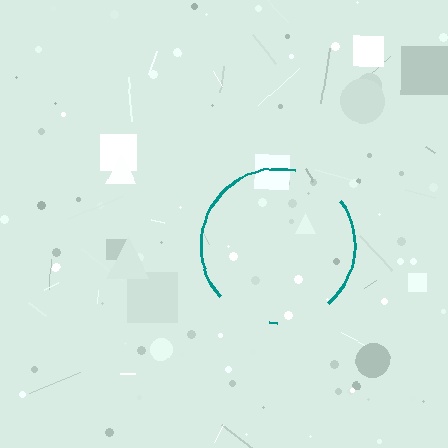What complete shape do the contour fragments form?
The contour fragments form a circle.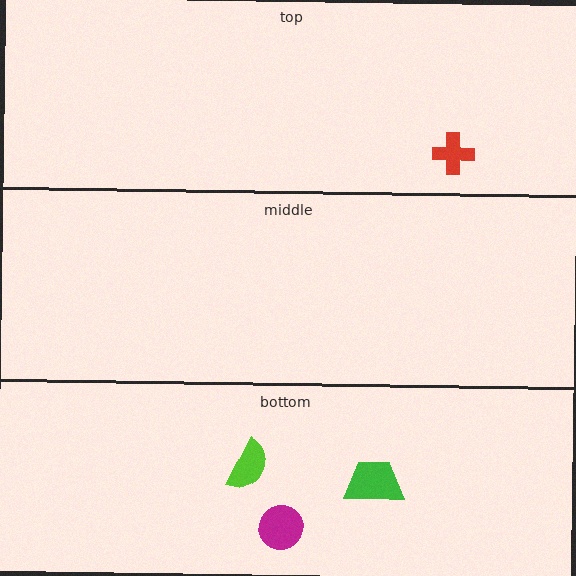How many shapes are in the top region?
1.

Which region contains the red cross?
The top region.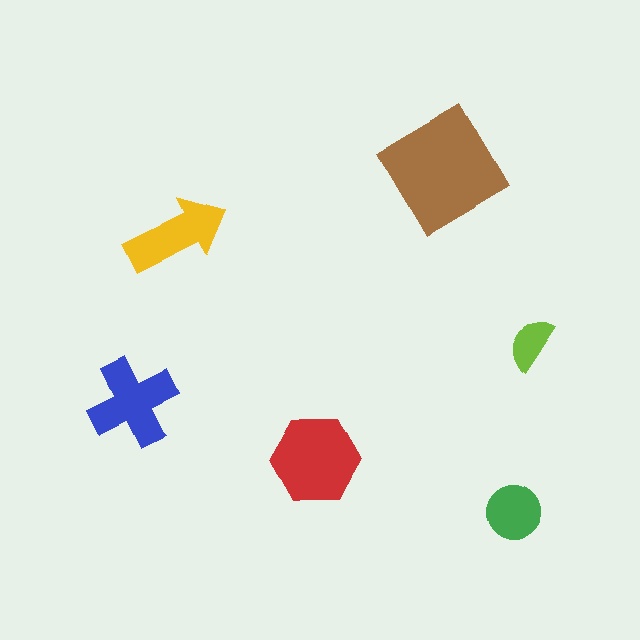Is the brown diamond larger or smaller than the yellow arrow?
Larger.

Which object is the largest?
The brown diamond.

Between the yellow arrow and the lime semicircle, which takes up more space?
The yellow arrow.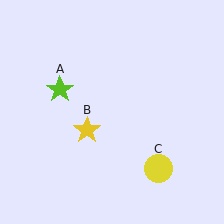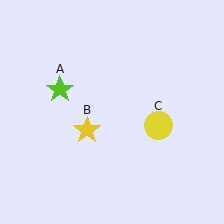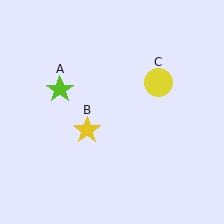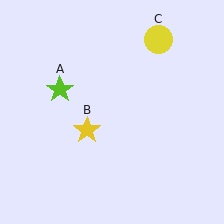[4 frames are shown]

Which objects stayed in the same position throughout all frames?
Lime star (object A) and yellow star (object B) remained stationary.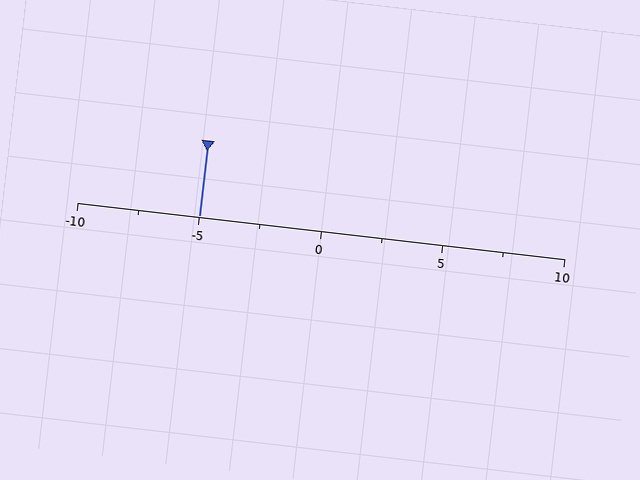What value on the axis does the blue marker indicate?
The marker indicates approximately -5.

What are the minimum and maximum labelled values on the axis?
The axis runs from -10 to 10.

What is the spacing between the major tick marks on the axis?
The major ticks are spaced 5 apart.